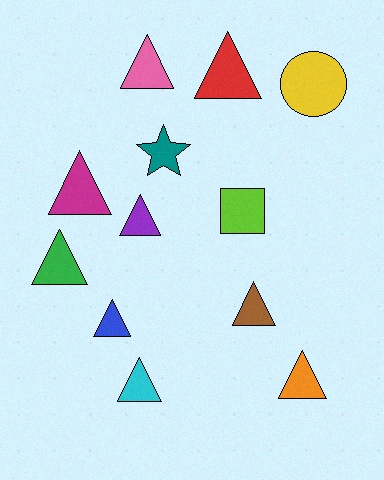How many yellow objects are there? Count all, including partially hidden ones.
There is 1 yellow object.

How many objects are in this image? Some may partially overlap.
There are 12 objects.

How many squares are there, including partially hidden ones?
There is 1 square.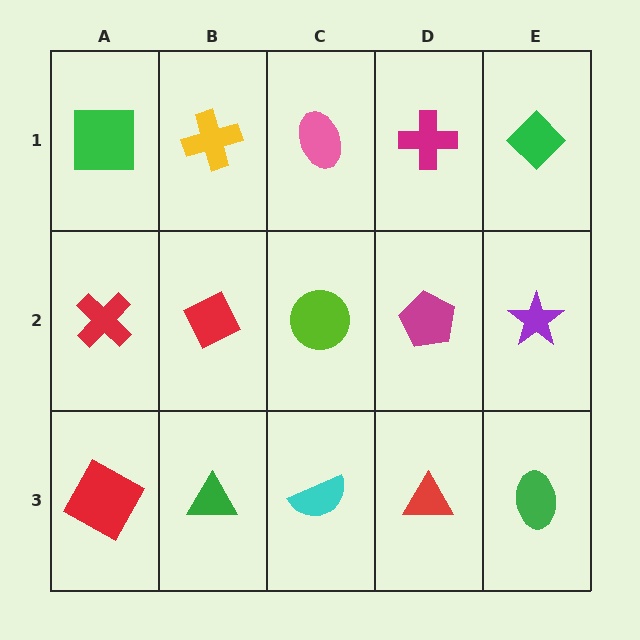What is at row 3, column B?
A green triangle.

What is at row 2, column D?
A magenta pentagon.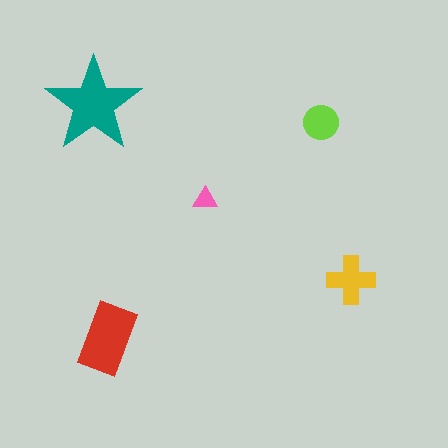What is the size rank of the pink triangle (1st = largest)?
5th.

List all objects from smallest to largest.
The pink triangle, the lime circle, the yellow cross, the red rectangle, the teal star.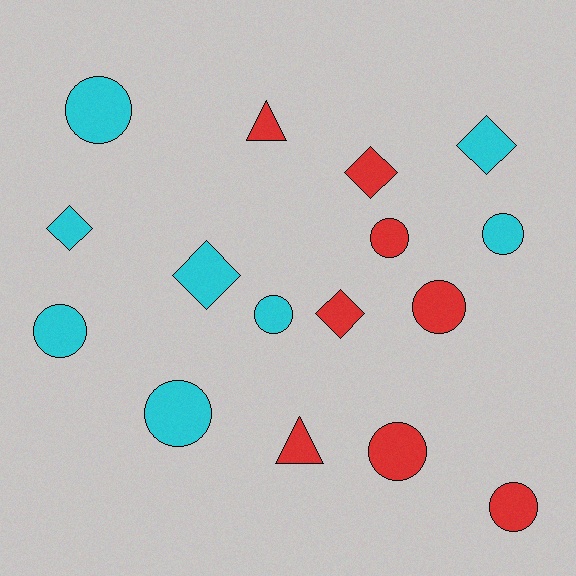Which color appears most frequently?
Cyan, with 8 objects.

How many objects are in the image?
There are 16 objects.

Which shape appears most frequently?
Circle, with 9 objects.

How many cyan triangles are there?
There are no cyan triangles.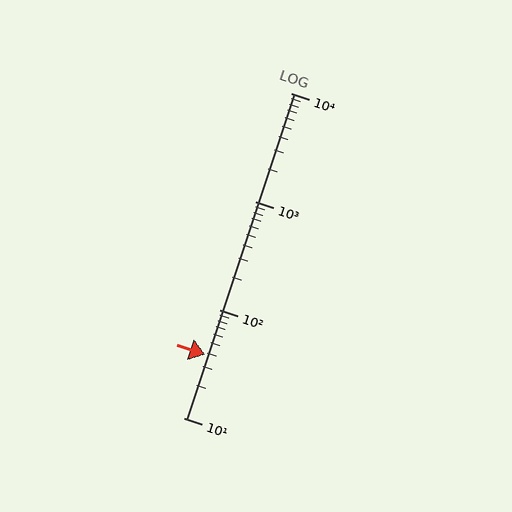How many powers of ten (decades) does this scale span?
The scale spans 3 decades, from 10 to 10000.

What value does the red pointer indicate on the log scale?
The pointer indicates approximately 38.